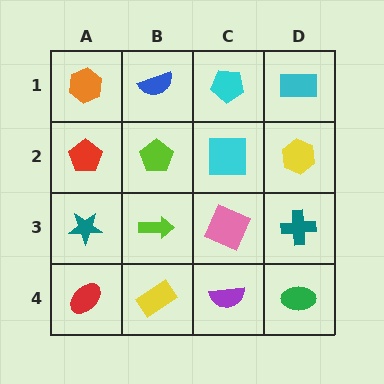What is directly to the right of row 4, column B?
A purple semicircle.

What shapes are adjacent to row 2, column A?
An orange hexagon (row 1, column A), a teal star (row 3, column A), a lime pentagon (row 2, column B).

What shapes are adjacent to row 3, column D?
A yellow hexagon (row 2, column D), a green ellipse (row 4, column D), a pink square (row 3, column C).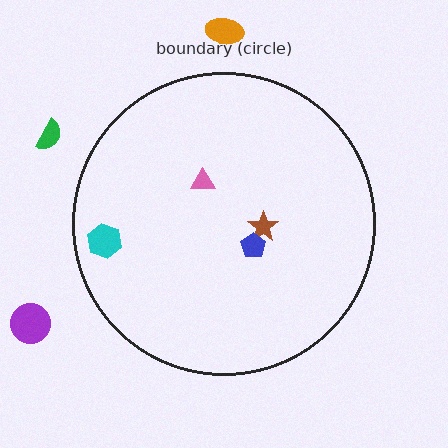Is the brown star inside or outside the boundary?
Inside.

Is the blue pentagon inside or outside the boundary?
Inside.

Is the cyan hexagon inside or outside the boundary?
Inside.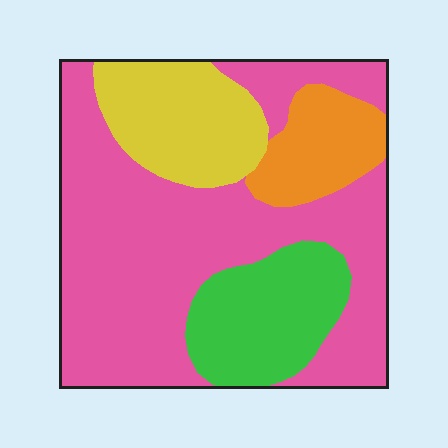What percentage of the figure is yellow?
Yellow covers around 15% of the figure.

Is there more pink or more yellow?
Pink.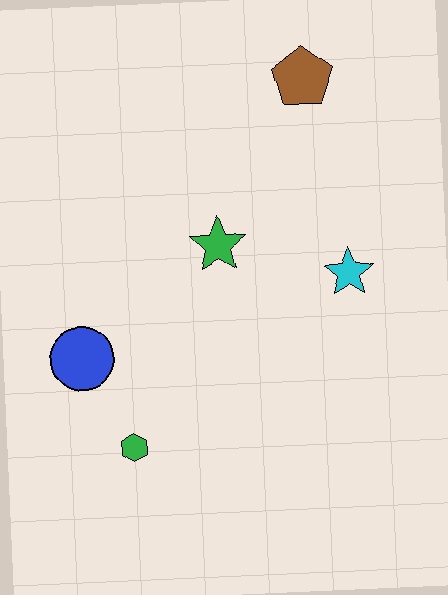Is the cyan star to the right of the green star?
Yes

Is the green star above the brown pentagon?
No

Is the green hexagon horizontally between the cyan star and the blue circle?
Yes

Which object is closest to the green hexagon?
The blue circle is closest to the green hexagon.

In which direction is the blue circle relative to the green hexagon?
The blue circle is above the green hexagon.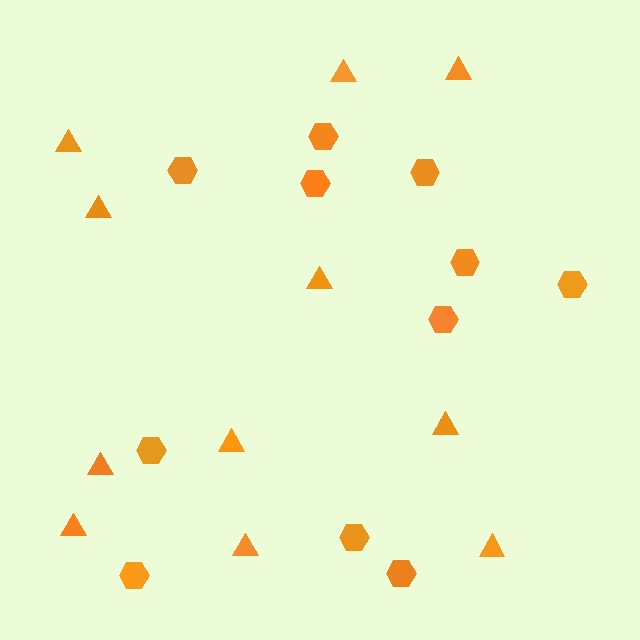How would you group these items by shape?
There are 2 groups: one group of hexagons (11) and one group of triangles (11).